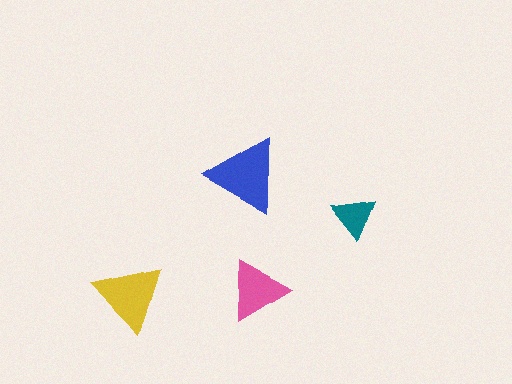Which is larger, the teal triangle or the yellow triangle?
The yellow one.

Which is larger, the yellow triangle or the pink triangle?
The yellow one.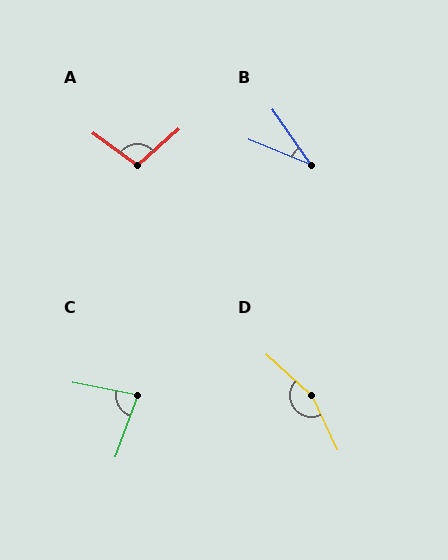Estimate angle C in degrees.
Approximately 81 degrees.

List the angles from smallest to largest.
B (33°), C (81°), A (102°), D (157°).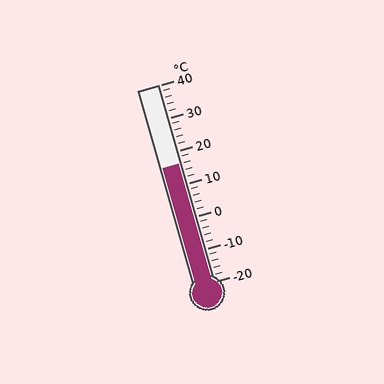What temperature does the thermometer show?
The thermometer shows approximately 16°C.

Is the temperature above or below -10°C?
The temperature is above -10°C.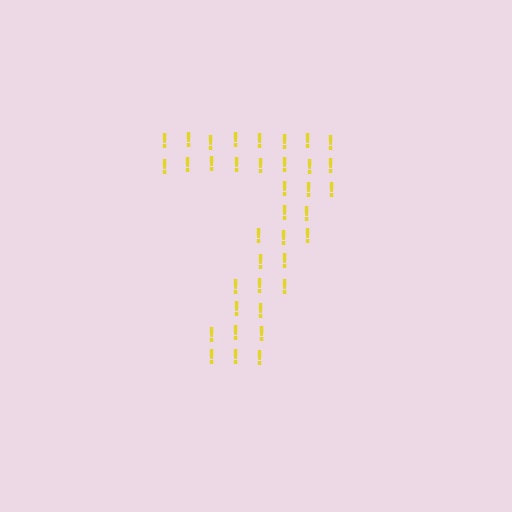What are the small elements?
The small elements are exclamation marks.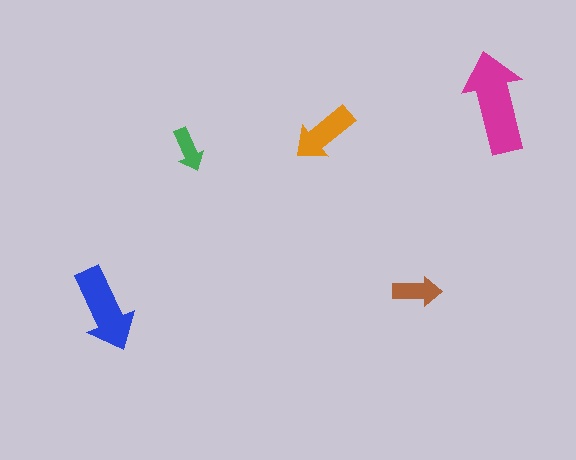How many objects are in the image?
There are 5 objects in the image.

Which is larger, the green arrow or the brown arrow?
The brown one.